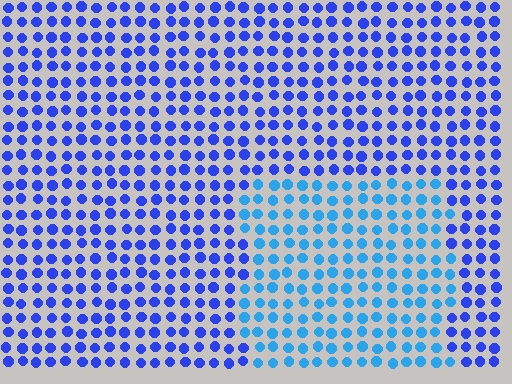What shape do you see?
I see a rectangle.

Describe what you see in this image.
The image is filled with small blue elements in a uniform arrangement. A rectangle-shaped region is visible where the elements are tinted to a slightly different hue, forming a subtle color boundary.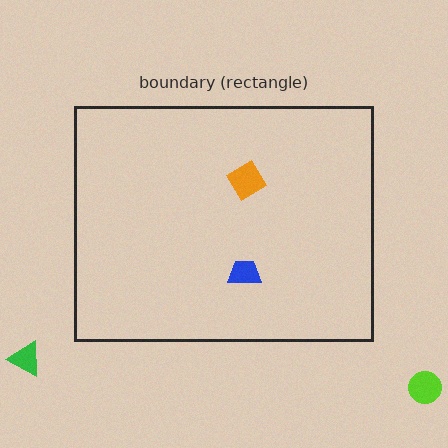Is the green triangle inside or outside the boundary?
Outside.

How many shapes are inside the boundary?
2 inside, 2 outside.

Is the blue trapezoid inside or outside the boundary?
Inside.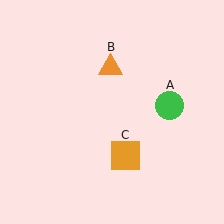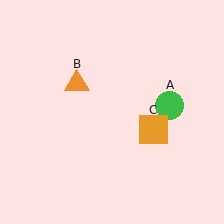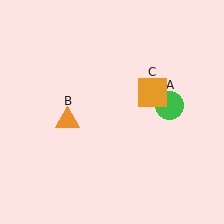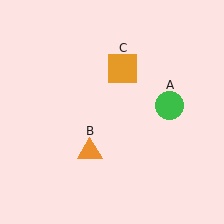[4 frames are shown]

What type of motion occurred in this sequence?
The orange triangle (object B), orange square (object C) rotated counterclockwise around the center of the scene.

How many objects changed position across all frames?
2 objects changed position: orange triangle (object B), orange square (object C).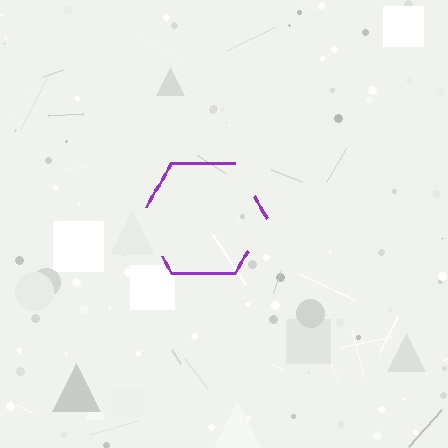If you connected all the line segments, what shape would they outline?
They would outline a hexagon.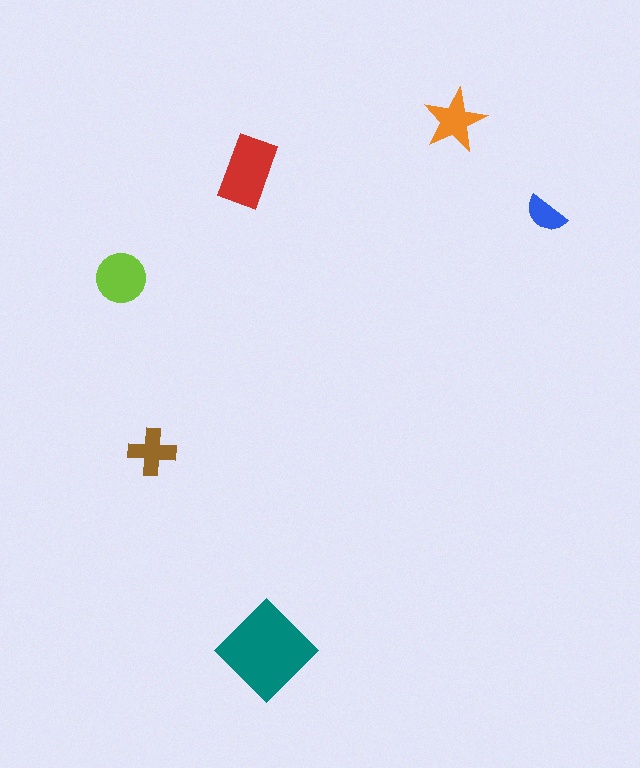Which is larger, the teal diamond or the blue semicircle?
The teal diamond.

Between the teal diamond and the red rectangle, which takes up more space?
The teal diamond.